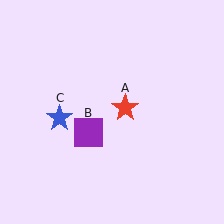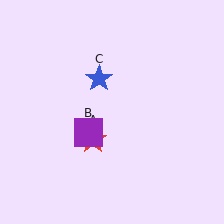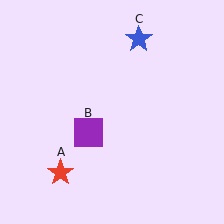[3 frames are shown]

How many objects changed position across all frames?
2 objects changed position: red star (object A), blue star (object C).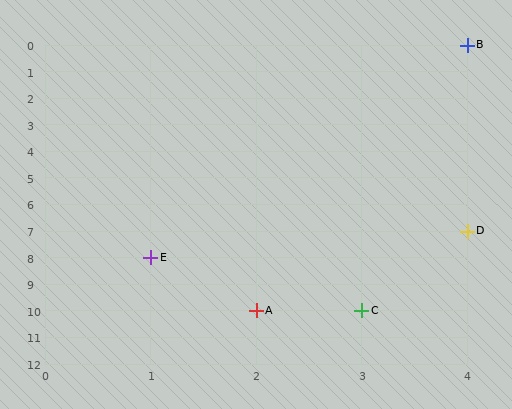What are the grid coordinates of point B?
Point B is at grid coordinates (4, 0).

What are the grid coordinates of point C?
Point C is at grid coordinates (3, 10).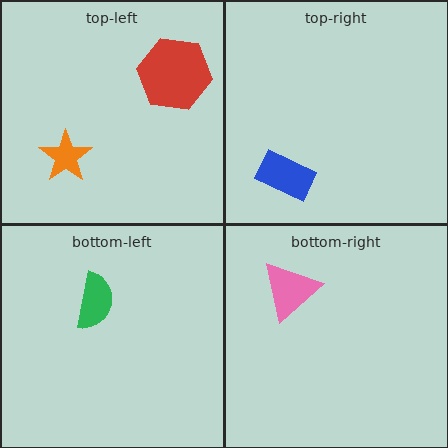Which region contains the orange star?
The top-left region.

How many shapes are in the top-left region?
2.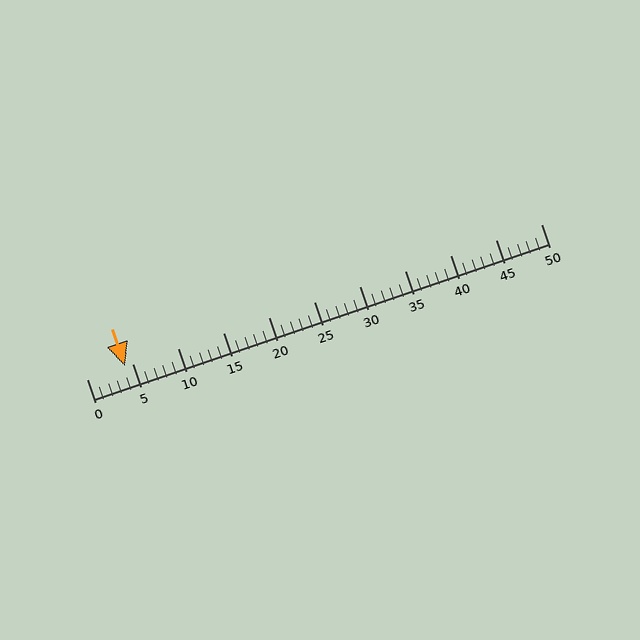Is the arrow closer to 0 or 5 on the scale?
The arrow is closer to 5.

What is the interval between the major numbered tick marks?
The major tick marks are spaced 5 units apart.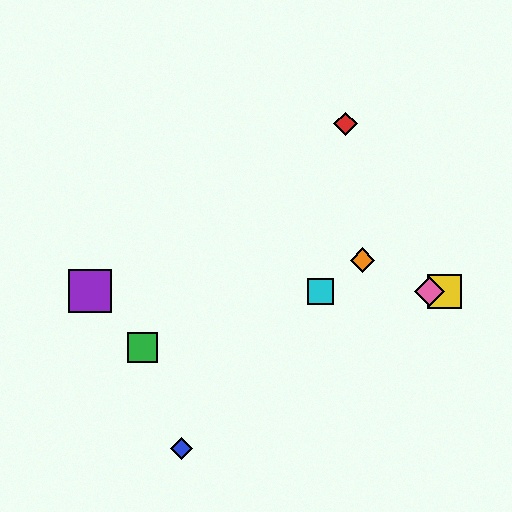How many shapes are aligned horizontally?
4 shapes (the yellow square, the purple square, the cyan square, the pink diamond) are aligned horizontally.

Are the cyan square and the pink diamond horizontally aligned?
Yes, both are at y≈291.